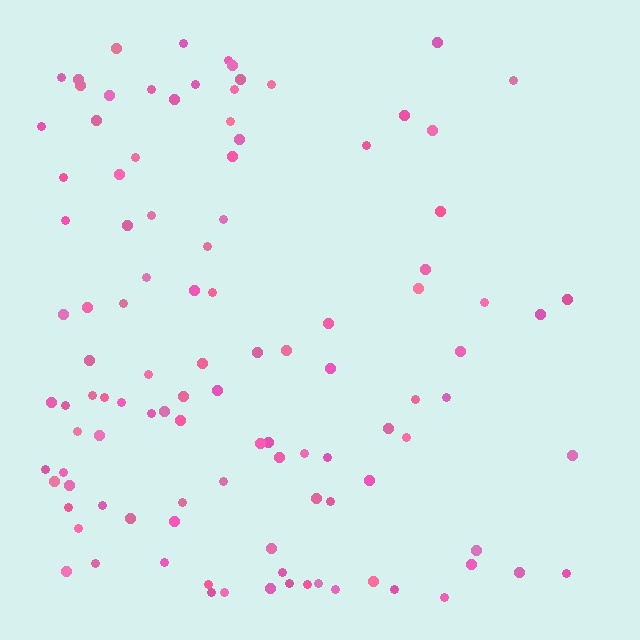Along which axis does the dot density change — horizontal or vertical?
Horizontal.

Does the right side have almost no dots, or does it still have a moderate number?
Still a moderate number, just noticeably fewer than the left.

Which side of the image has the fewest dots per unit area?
The right.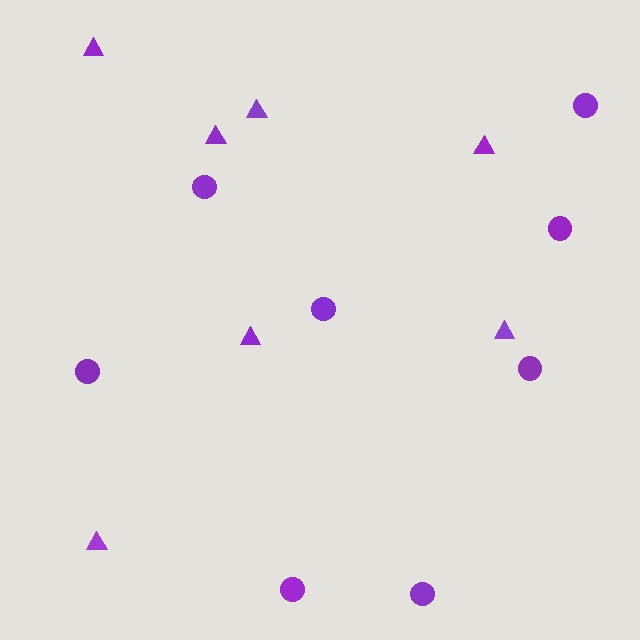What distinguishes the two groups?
There are 2 groups: one group of circles (8) and one group of triangles (7).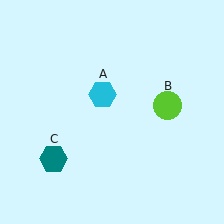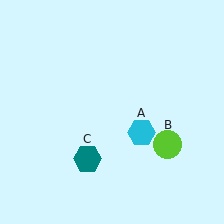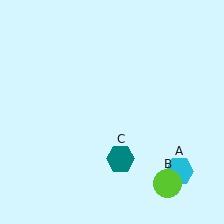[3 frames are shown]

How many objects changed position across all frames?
3 objects changed position: cyan hexagon (object A), lime circle (object B), teal hexagon (object C).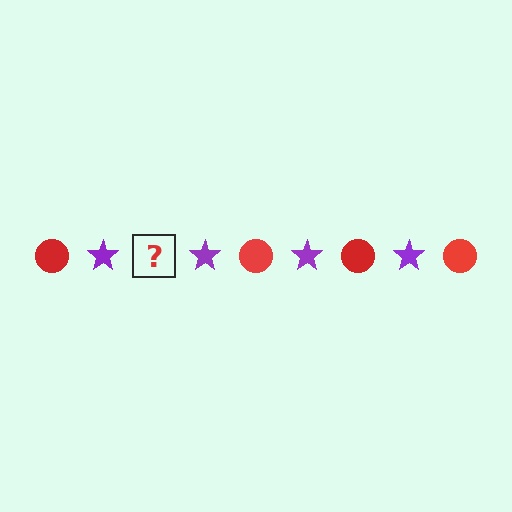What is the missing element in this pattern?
The missing element is a red circle.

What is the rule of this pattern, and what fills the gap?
The rule is that the pattern alternates between red circle and purple star. The gap should be filled with a red circle.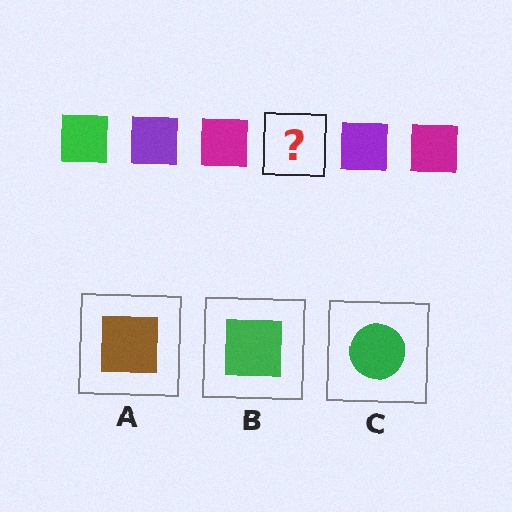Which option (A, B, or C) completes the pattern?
B.